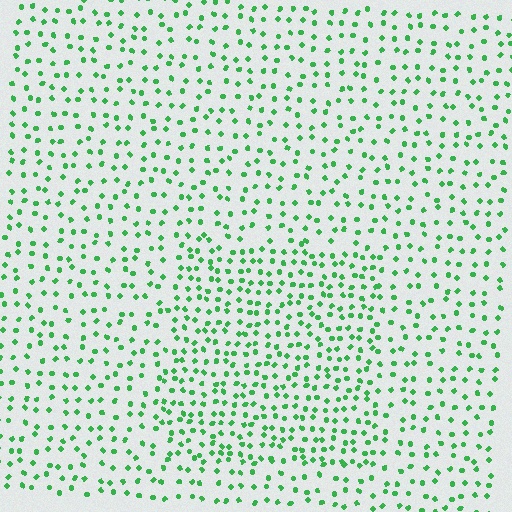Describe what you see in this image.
The image contains small green elements arranged at two different densities. A rectangle-shaped region is visible where the elements are more densely packed than the surrounding area.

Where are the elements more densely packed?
The elements are more densely packed inside the rectangle boundary.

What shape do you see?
I see a rectangle.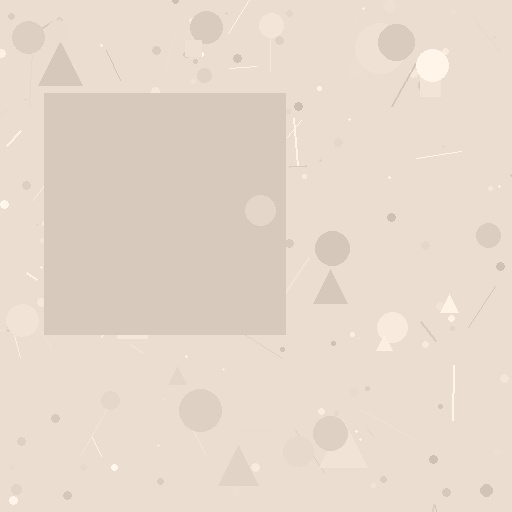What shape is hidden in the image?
A square is hidden in the image.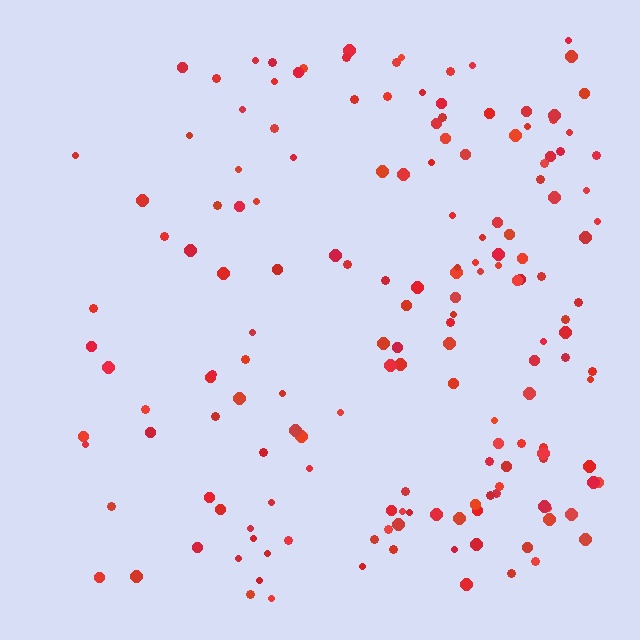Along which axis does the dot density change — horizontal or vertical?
Horizontal.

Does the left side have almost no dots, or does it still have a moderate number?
Still a moderate number, just noticeably fewer than the right.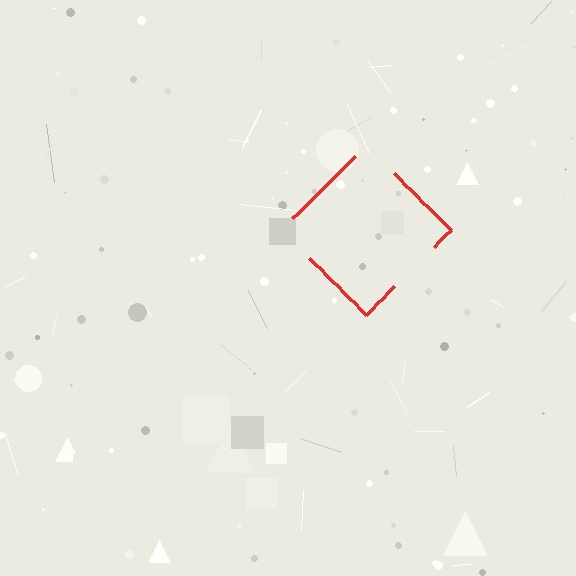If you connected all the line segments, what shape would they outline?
They would outline a diamond.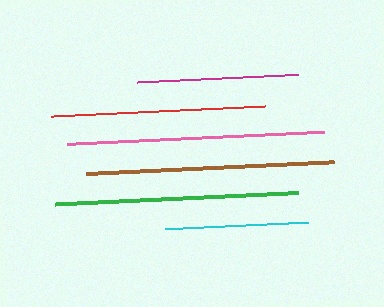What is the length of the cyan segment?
The cyan segment is approximately 144 pixels long.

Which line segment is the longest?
The pink line is the longest at approximately 257 pixels.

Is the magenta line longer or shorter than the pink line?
The pink line is longer than the magenta line.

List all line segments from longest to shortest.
From longest to shortest: pink, brown, green, red, magenta, cyan.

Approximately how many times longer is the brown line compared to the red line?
The brown line is approximately 1.2 times the length of the red line.